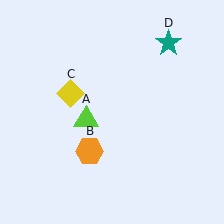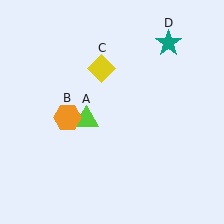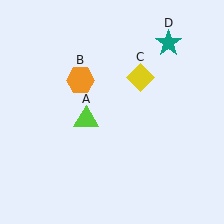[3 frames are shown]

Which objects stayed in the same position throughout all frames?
Lime triangle (object A) and teal star (object D) remained stationary.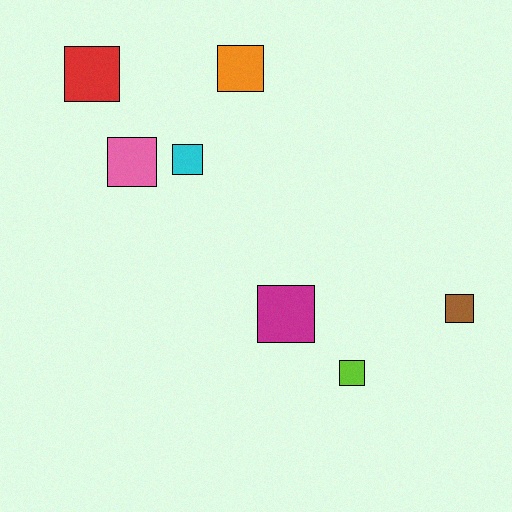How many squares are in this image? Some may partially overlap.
There are 7 squares.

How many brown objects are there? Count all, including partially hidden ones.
There is 1 brown object.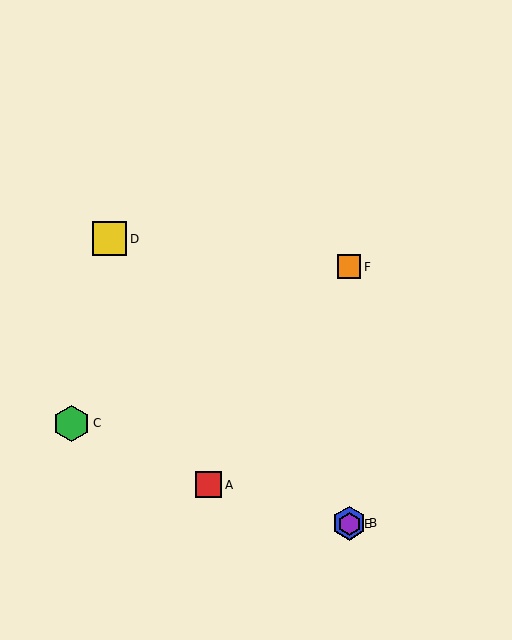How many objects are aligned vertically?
3 objects (B, E, F) are aligned vertically.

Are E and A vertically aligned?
No, E is at x≈349 and A is at x≈209.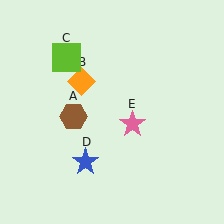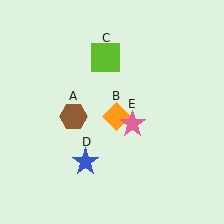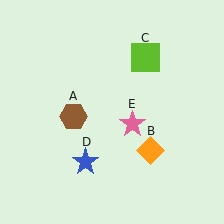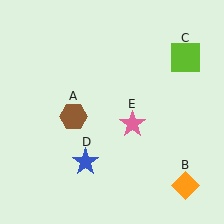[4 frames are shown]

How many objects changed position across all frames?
2 objects changed position: orange diamond (object B), lime square (object C).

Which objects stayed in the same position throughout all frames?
Brown hexagon (object A) and blue star (object D) and pink star (object E) remained stationary.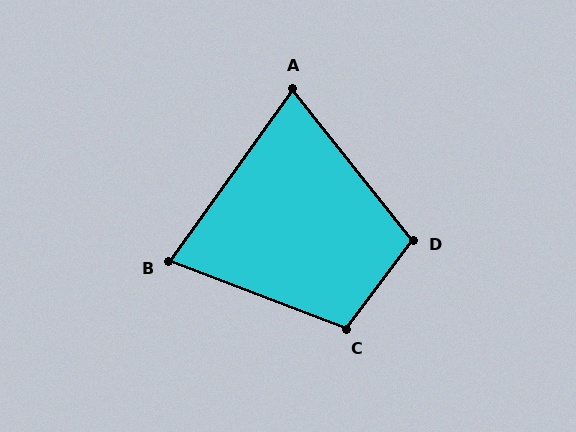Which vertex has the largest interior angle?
C, at approximately 106 degrees.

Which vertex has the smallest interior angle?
A, at approximately 74 degrees.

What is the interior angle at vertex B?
Approximately 75 degrees (acute).